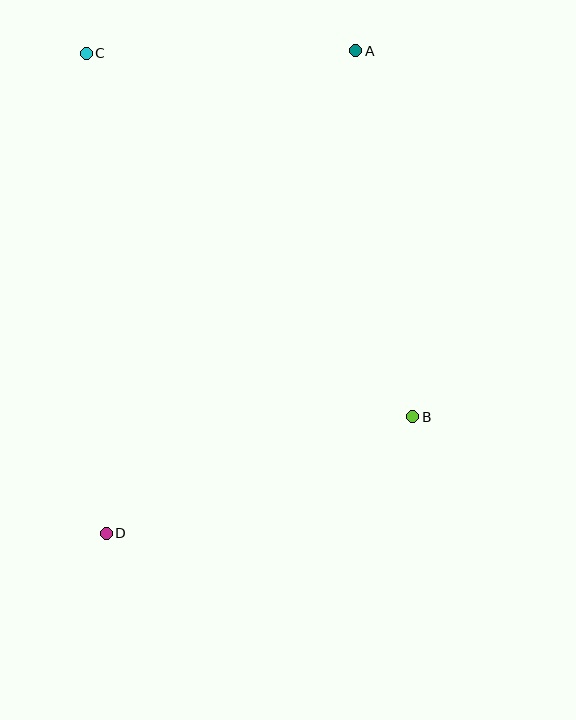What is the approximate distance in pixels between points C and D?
The distance between C and D is approximately 480 pixels.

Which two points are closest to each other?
Points A and C are closest to each other.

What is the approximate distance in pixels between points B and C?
The distance between B and C is approximately 488 pixels.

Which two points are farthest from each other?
Points A and D are farthest from each other.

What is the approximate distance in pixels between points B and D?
The distance between B and D is approximately 328 pixels.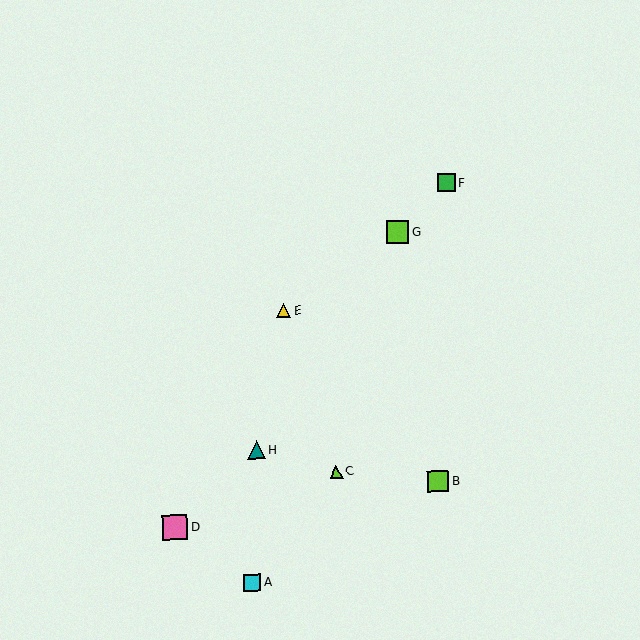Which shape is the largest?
The pink square (labeled D) is the largest.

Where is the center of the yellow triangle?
The center of the yellow triangle is at (283, 310).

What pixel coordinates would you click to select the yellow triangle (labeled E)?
Click at (283, 310) to select the yellow triangle E.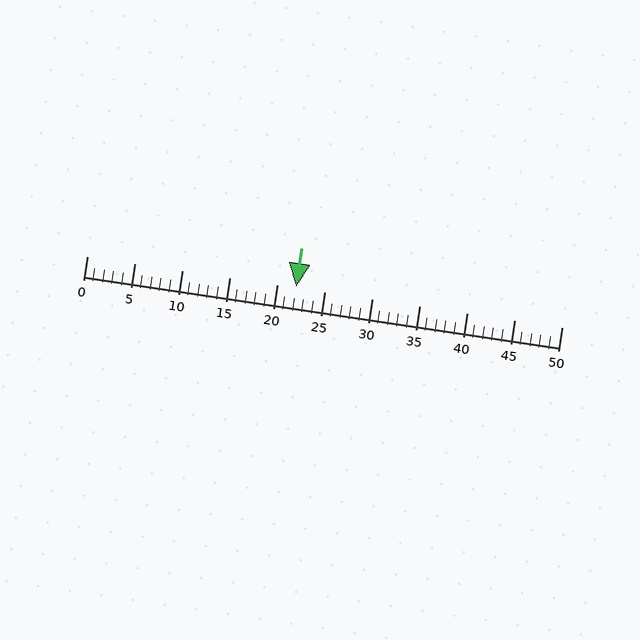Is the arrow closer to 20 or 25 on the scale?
The arrow is closer to 20.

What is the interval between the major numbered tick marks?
The major tick marks are spaced 5 units apart.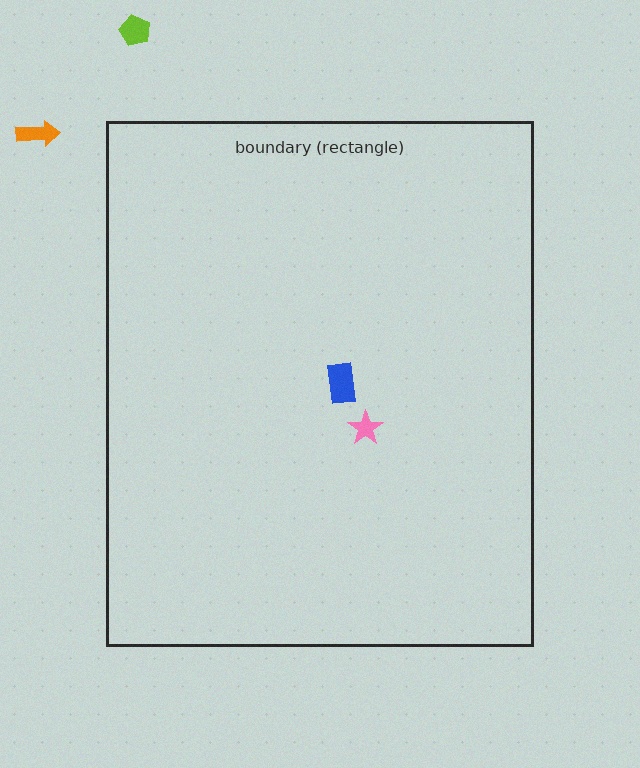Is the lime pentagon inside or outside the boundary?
Outside.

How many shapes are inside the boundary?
2 inside, 2 outside.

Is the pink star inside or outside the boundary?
Inside.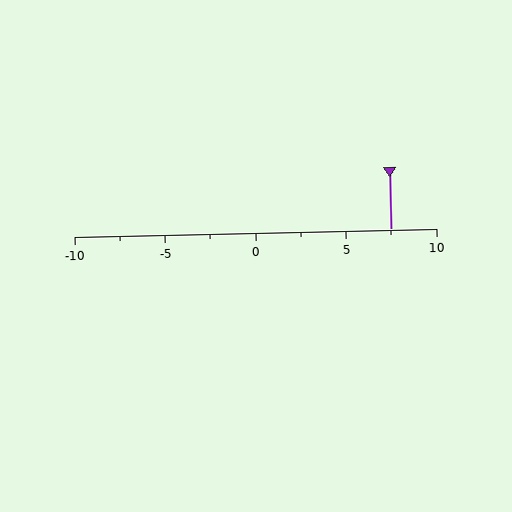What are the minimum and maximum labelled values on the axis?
The axis runs from -10 to 10.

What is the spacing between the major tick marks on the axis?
The major ticks are spaced 5 apart.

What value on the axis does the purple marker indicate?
The marker indicates approximately 7.5.